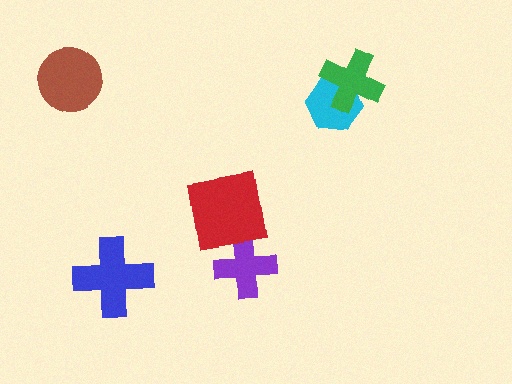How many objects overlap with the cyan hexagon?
1 object overlaps with the cyan hexagon.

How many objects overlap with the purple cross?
1 object overlaps with the purple cross.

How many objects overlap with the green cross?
1 object overlaps with the green cross.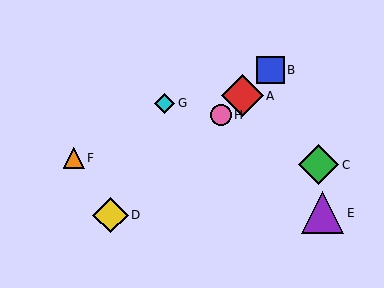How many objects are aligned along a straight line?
4 objects (A, B, D, H) are aligned along a straight line.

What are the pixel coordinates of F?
Object F is at (74, 158).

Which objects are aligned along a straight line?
Objects A, B, D, H are aligned along a straight line.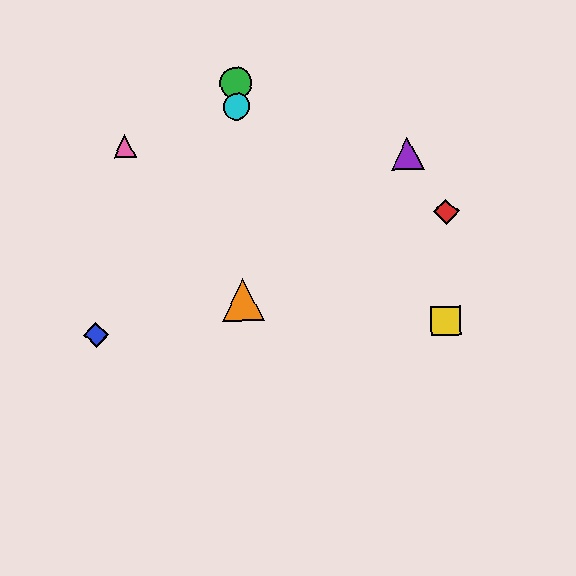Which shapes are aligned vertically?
The green circle, the orange triangle, the cyan circle are aligned vertically.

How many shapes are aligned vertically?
3 shapes (the green circle, the orange triangle, the cyan circle) are aligned vertically.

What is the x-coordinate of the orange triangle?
The orange triangle is at x≈243.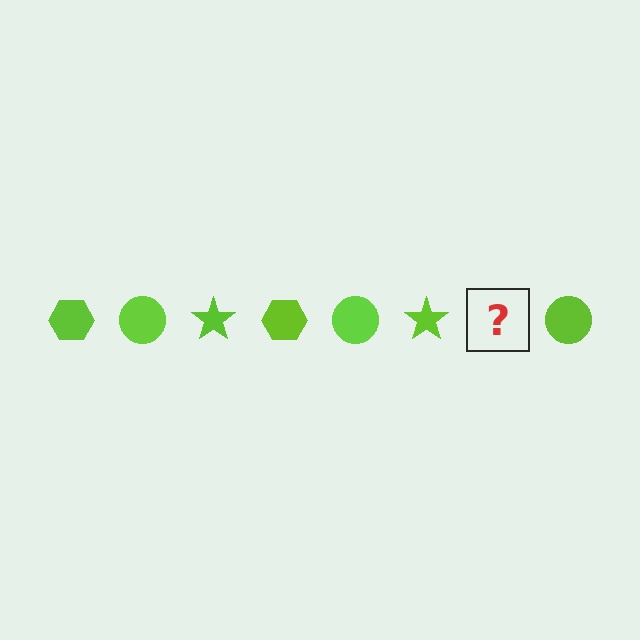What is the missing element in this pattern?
The missing element is a lime hexagon.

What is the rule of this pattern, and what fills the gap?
The rule is that the pattern cycles through hexagon, circle, star shapes in lime. The gap should be filled with a lime hexagon.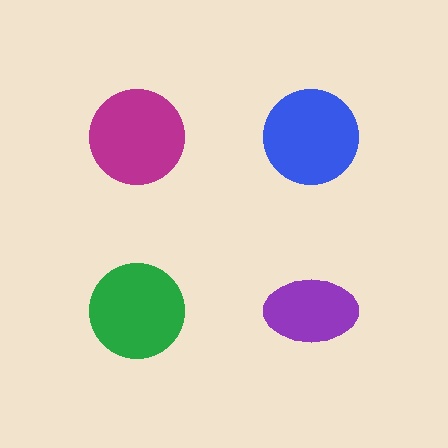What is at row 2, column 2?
A purple ellipse.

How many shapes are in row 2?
2 shapes.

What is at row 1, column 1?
A magenta circle.